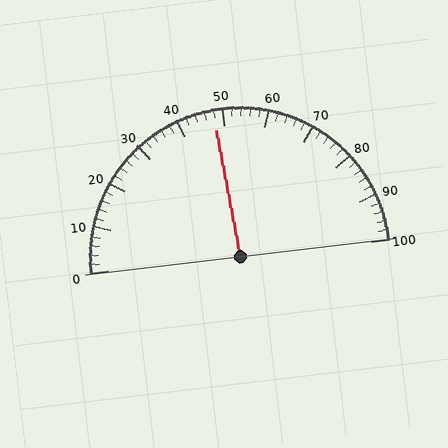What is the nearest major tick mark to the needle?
The nearest major tick mark is 50.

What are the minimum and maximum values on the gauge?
The gauge ranges from 0 to 100.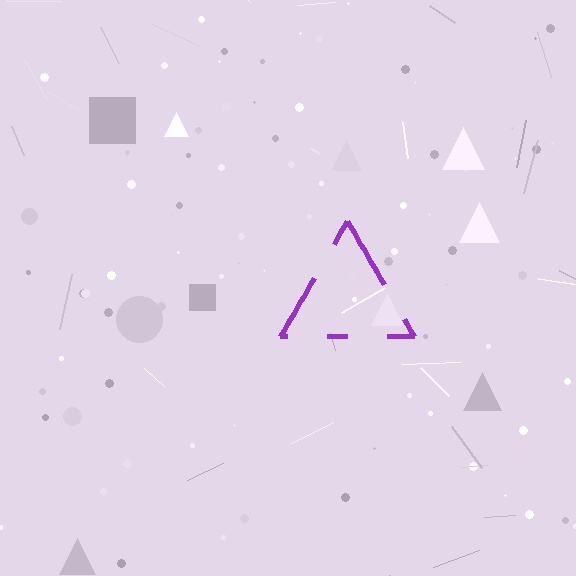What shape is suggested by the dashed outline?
The dashed outline suggests a triangle.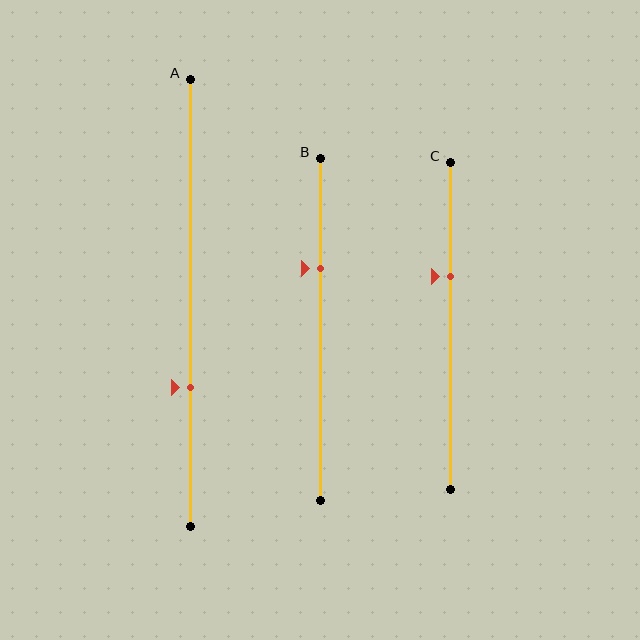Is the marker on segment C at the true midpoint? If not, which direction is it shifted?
No, the marker on segment C is shifted upward by about 15% of the segment length.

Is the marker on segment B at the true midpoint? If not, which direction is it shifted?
No, the marker on segment B is shifted upward by about 18% of the segment length.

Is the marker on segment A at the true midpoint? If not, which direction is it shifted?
No, the marker on segment A is shifted downward by about 19% of the segment length.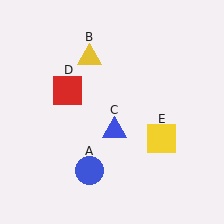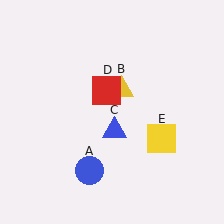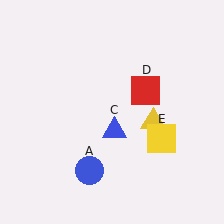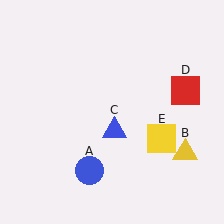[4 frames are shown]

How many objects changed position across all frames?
2 objects changed position: yellow triangle (object B), red square (object D).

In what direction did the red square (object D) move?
The red square (object D) moved right.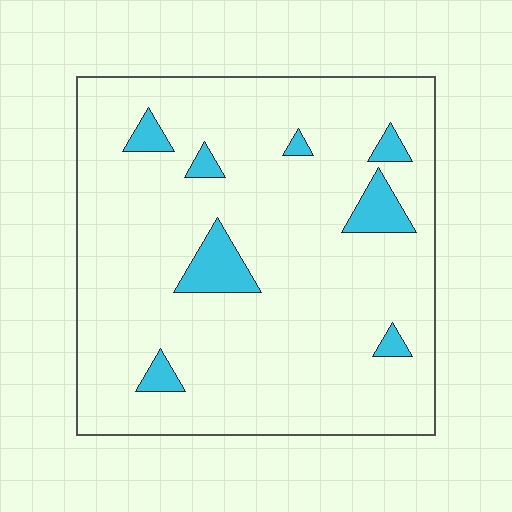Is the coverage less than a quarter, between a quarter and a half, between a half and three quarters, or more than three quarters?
Less than a quarter.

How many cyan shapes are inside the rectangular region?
8.